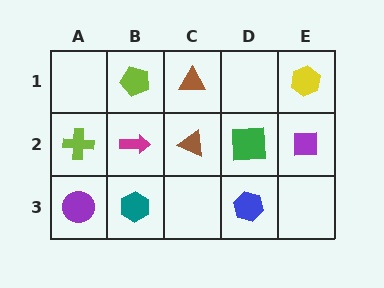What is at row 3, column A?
A purple circle.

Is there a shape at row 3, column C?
No, that cell is empty.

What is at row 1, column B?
A lime pentagon.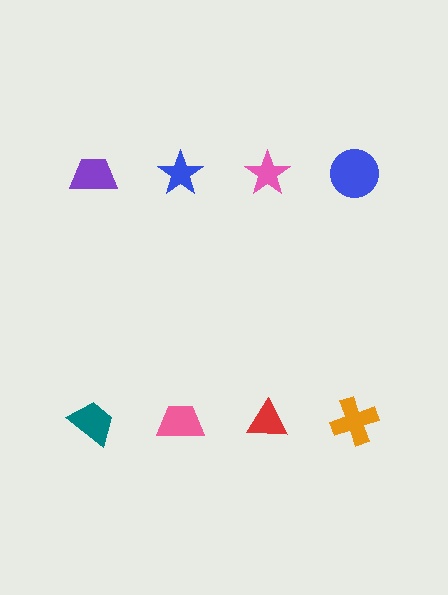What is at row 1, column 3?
A pink star.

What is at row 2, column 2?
A pink trapezoid.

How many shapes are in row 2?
4 shapes.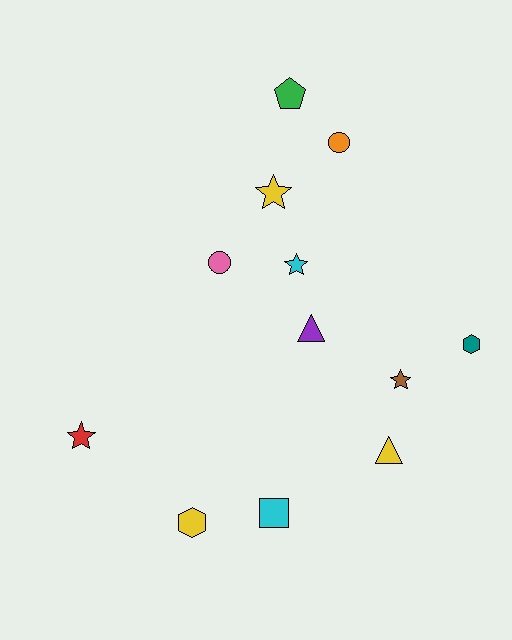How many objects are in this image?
There are 12 objects.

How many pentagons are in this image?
There is 1 pentagon.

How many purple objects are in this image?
There is 1 purple object.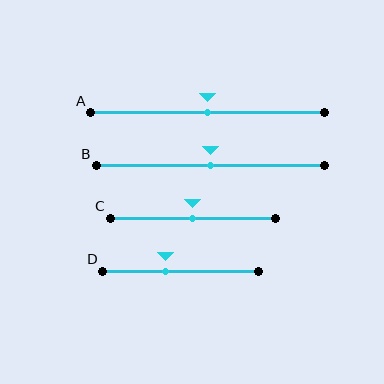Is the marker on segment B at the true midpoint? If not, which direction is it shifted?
Yes, the marker on segment B is at the true midpoint.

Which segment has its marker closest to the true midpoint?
Segment A has its marker closest to the true midpoint.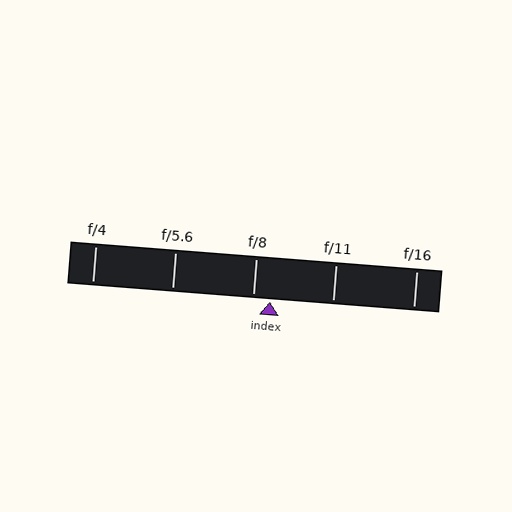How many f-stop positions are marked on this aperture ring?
There are 5 f-stop positions marked.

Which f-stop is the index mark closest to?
The index mark is closest to f/8.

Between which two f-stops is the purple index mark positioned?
The index mark is between f/8 and f/11.